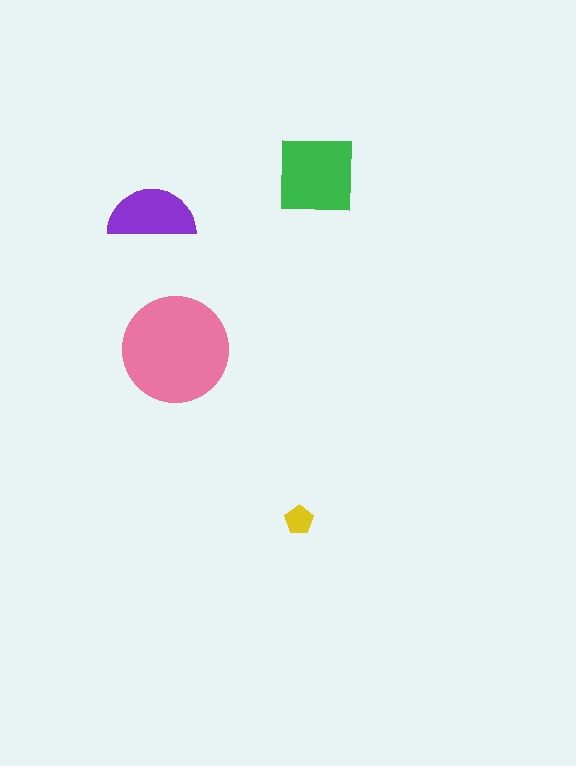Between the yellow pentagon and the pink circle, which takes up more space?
The pink circle.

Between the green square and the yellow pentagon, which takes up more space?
The green square.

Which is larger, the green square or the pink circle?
The pink circle.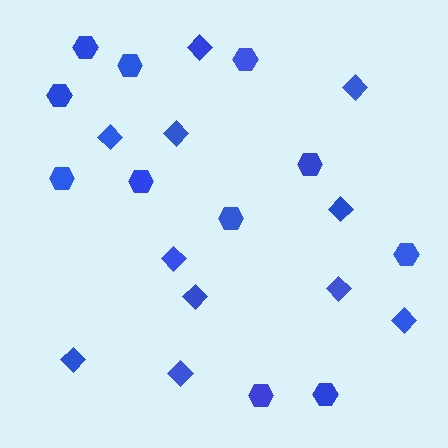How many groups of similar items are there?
There are 2 groups: one group of hexagons (11) and one group of diamonds (11).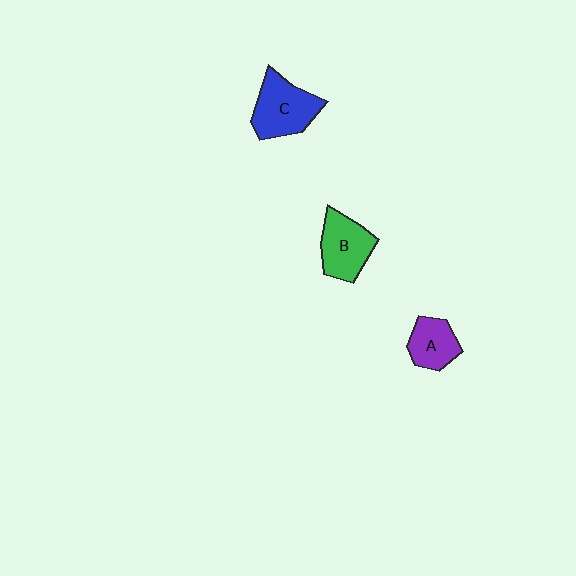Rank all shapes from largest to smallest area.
From largest to smallest: C (blue), B (green), A (purple).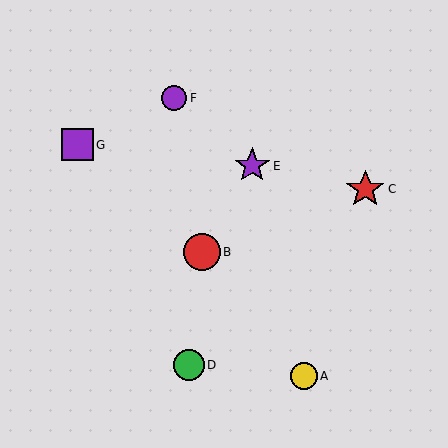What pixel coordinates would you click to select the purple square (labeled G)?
Click at (77, 145) to select the purple square G.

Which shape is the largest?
The red star (labeled C) is the largest.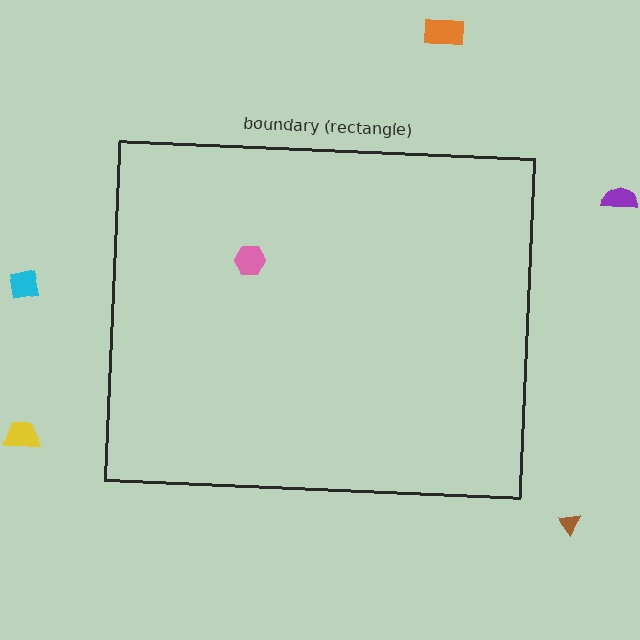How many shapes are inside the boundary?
1 inside, 5 outside.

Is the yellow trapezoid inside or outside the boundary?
Outside.